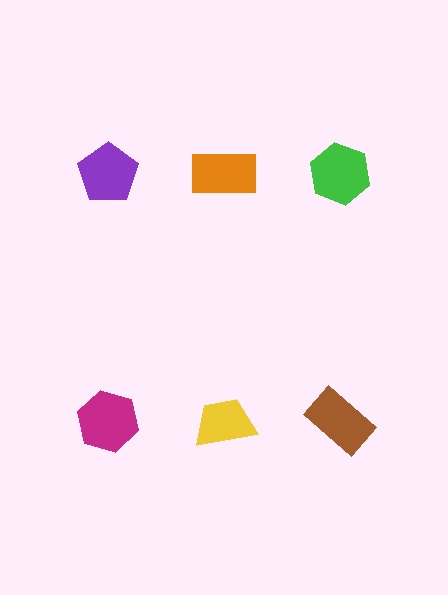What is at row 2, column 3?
A brown rectangle.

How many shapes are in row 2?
3 shapes.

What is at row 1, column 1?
A purple pentagon.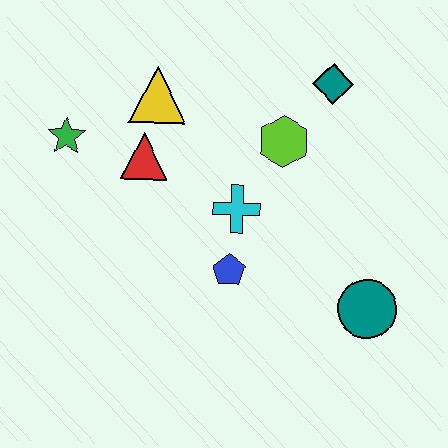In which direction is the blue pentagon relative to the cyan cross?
The blue pentagon is below the cyan cross.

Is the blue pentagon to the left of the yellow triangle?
No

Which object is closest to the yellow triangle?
The red triangle is closest to the yellow triangle.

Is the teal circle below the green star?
Yes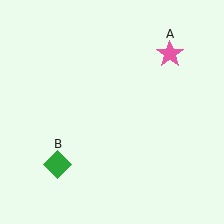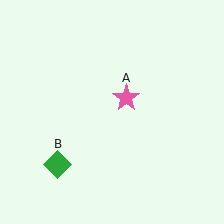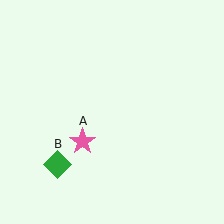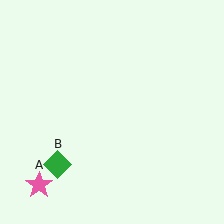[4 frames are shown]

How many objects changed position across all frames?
1 object changed position: pink star (object A).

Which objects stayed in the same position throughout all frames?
Green diamond (object B) remained stationary.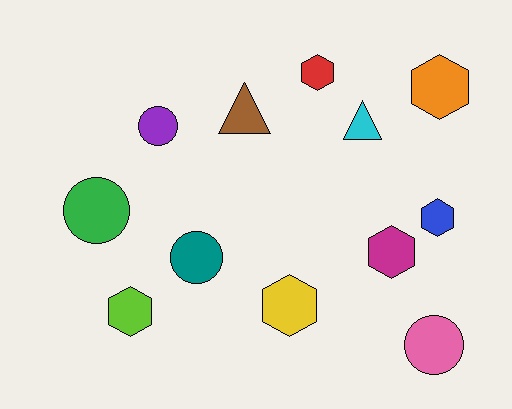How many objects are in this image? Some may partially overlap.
There are 12 objects.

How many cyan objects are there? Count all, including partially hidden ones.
There is 1 cyan object.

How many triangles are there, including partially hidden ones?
There are 2 triangles.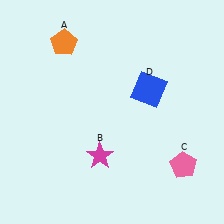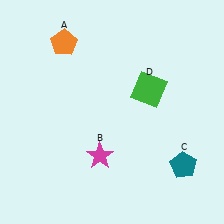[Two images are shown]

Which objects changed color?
C changed from pink to teal. D changed from blue to green.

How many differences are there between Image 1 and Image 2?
There are 2 differences between the two images.